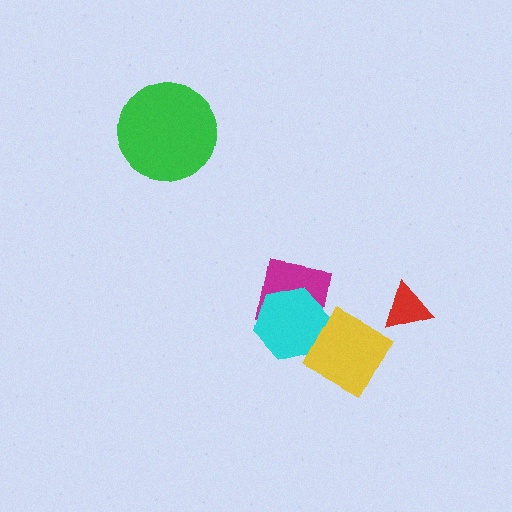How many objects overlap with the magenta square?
2 objects overlap with the magenta square.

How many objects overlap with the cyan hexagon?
2 objects overlap with the cyan hexagon.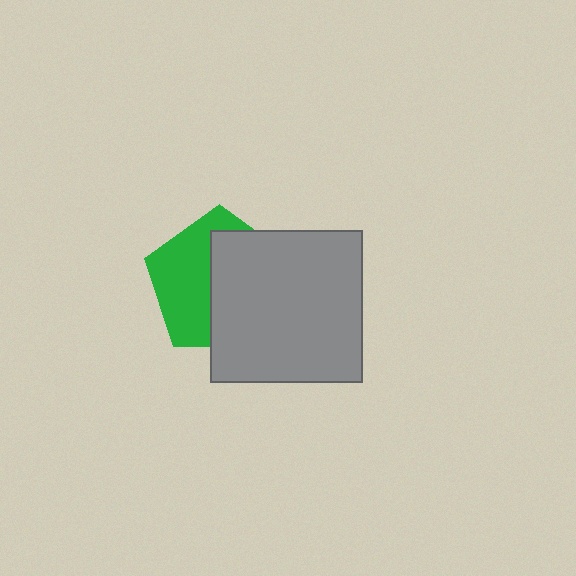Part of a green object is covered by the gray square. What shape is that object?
It is a pentagon.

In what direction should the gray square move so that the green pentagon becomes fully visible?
The gray square should move right. That is the shortest direction to clear the overlap and leave the green pentagon fully visible.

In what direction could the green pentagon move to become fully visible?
The green pentagon could move left. That would shift it out from behind the gray square entirely.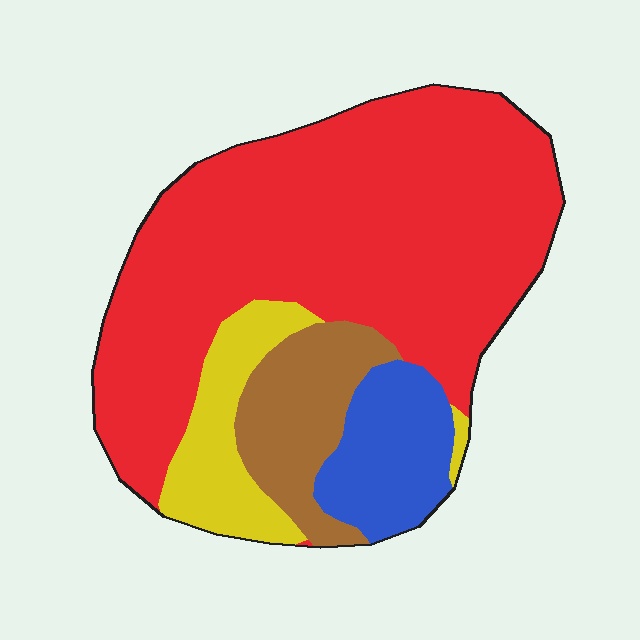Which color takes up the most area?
Red, at roughly 65%.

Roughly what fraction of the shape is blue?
Blue takes up about one eighth (1/8) of the shape.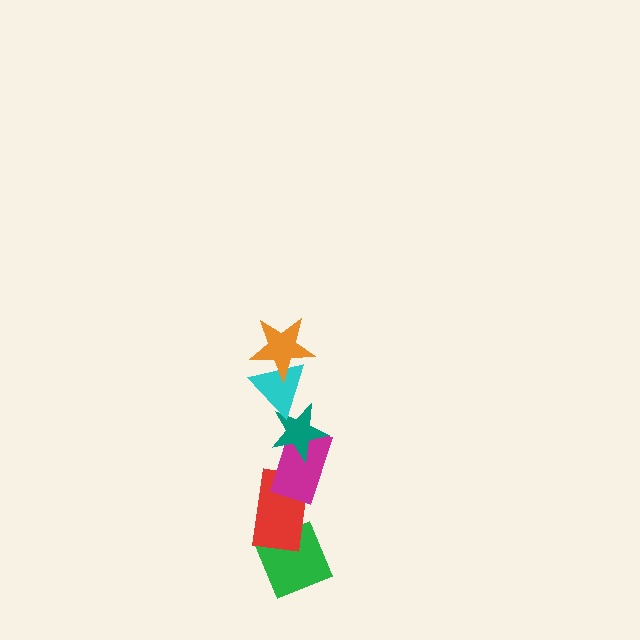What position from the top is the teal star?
The teal star is 3rd from the top.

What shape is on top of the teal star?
The cyan triangle is on top of the teal star.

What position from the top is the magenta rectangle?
The magenta rectangle is 4th from the top.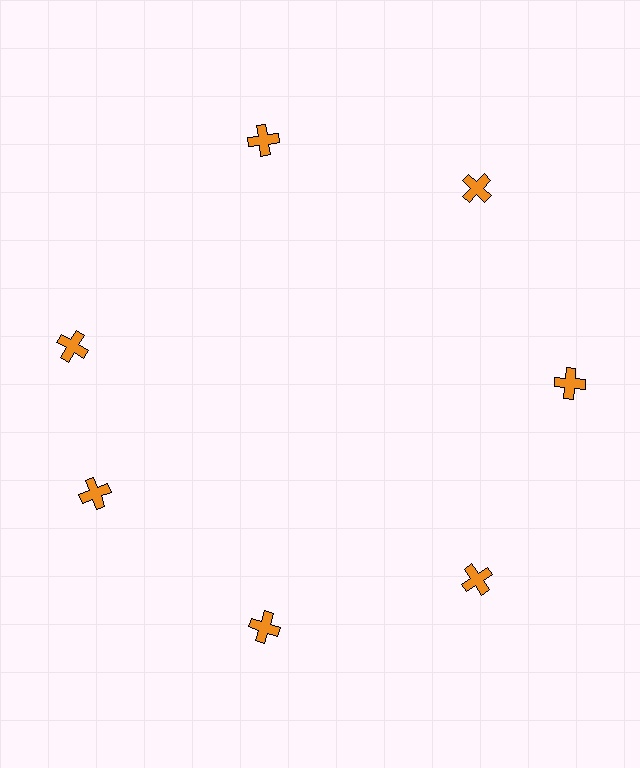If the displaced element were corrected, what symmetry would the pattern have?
It would have 7-fold rotational symmetry — the pattern would map onto itself every 51 degrees.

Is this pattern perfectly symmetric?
No. The 7 orange crosses are arranged in a ring, but one element near the 10 o'clock position is rotated out of alignment along the ring, breaking the 7-fold rotational symmetry.